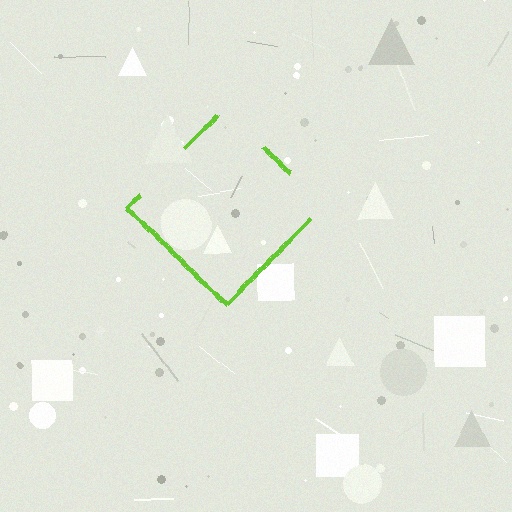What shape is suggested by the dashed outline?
The dashed outline suggests a diamond.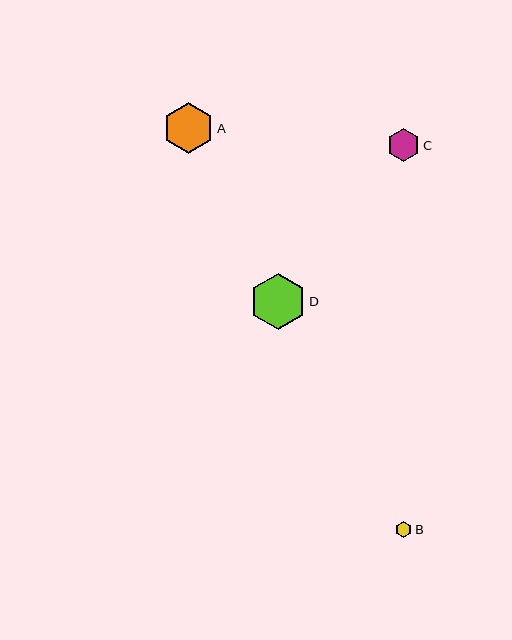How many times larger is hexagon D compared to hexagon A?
Hexagon D is approximately 1.1 times the size of hexagon A.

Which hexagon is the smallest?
Hexagon B is the smallest with a size of approximately 16 pixels.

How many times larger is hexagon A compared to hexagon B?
Hexagon A is approximately 3.1 times the size of hexagon B.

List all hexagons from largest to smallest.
From largest to smallest: D, A, C, B.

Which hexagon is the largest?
Hexagon D is the largest with a size of approximately 56 pixels.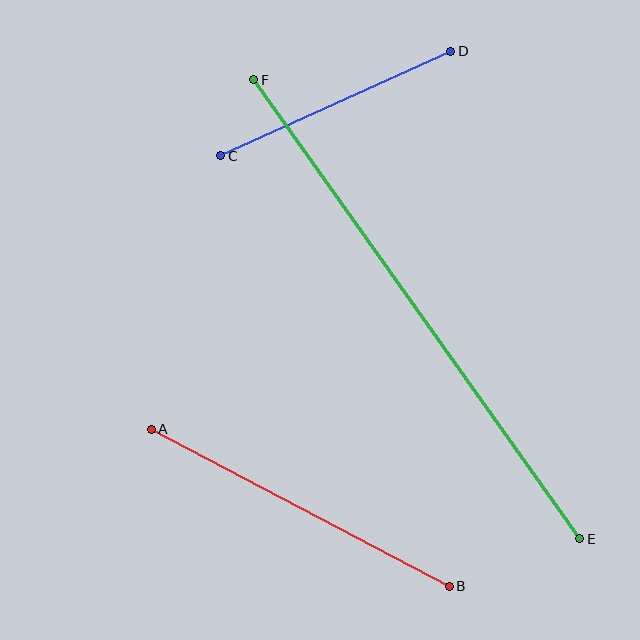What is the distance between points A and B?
The distance is approximately 337 pixels.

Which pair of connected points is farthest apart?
Points E and F are farthest apart.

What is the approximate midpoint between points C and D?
The midpoint is at approximately (336, 103) pixels.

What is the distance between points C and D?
The distance is approximately 253 pixels.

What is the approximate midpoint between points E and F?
The midpoint is at approximately (417, 309) pixels.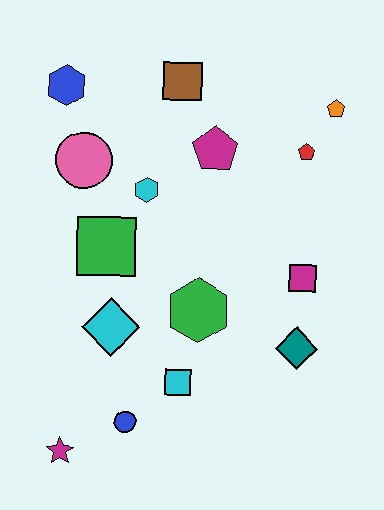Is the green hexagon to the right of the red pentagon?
No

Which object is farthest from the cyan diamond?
The orange pentagon is farthest from the cyan diamond.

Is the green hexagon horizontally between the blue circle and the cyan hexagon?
No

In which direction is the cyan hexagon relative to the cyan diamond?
The cyan hexagon is above the cyan diamond.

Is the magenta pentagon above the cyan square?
Yes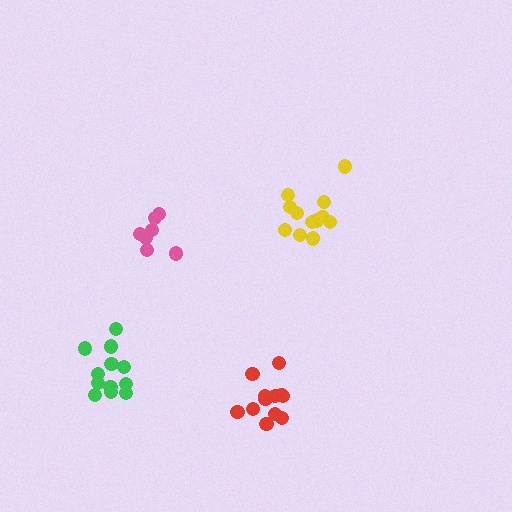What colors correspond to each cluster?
The clusters are colored: yellow, pink, red, green.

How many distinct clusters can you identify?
There are 4 distinct clusters.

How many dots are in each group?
Group 1: 12 dots, Group 2: 7 dots, Group 3: 12 dots, Group 4: 12 dots (43 total).